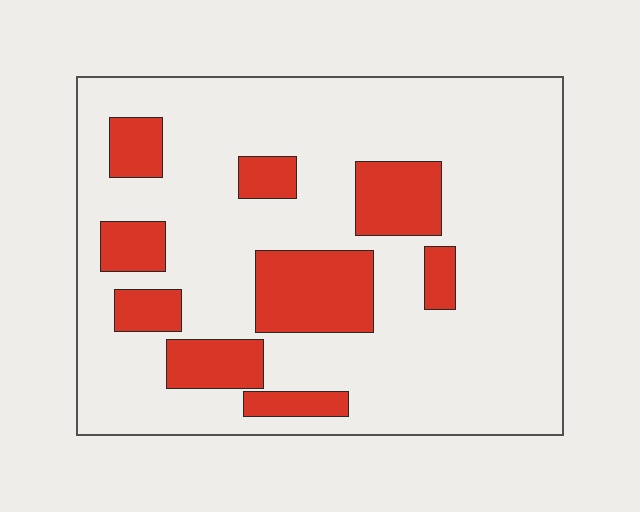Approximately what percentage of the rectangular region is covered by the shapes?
Approximately 20%.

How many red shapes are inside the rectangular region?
9.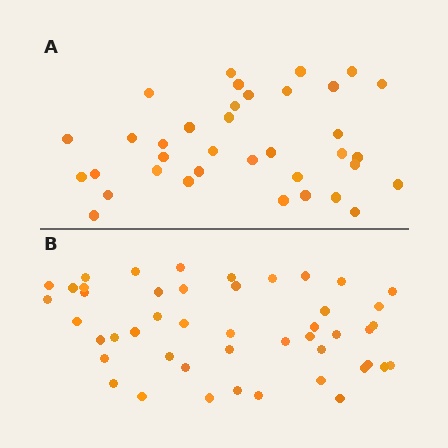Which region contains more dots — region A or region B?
Region B (the bottom region) has more dots.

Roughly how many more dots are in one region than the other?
Region B has roughly 12 or so more dots than region A.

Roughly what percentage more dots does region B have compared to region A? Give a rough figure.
About 30% more.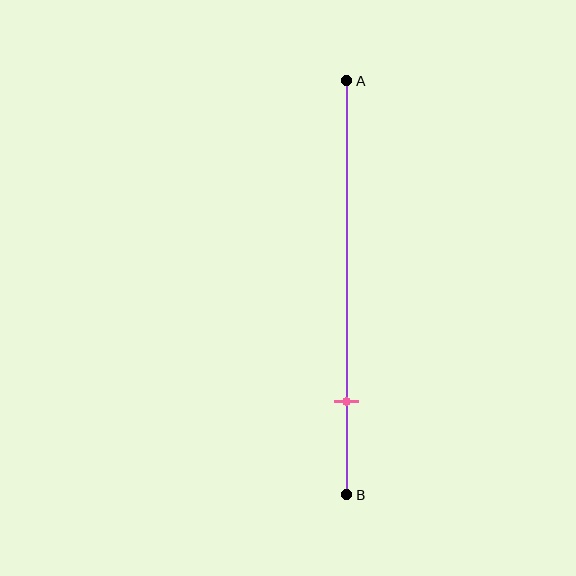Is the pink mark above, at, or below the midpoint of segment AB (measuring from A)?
The pink mark is below the midpoint of segment AB.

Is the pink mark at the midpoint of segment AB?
No, the mark is at about 75% from A, not at the 50% midpoint.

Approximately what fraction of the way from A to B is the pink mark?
The pink mark is approximately 75% of the way from A to B.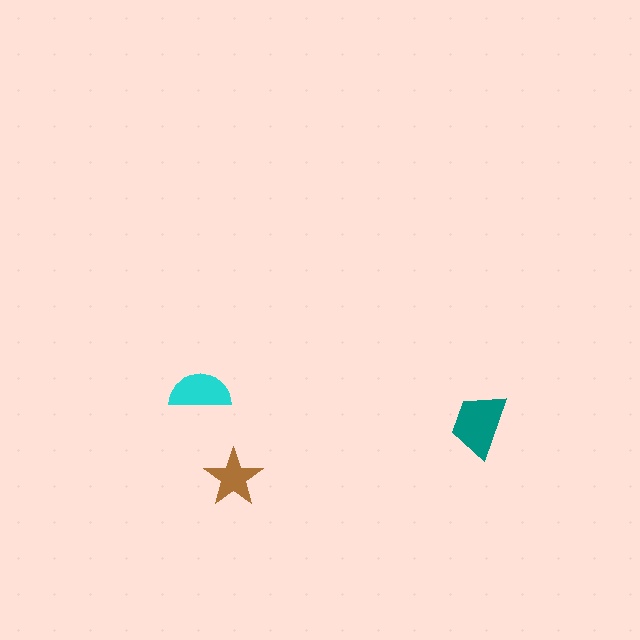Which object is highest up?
The cyan semicircle is topmost.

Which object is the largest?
The teal trapezoid.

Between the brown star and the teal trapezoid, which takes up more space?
The teal trapezoid.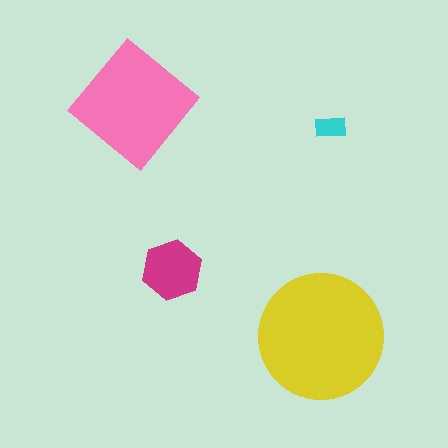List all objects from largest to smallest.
The yellow circle, the pink diamond, the magenta hexagon, the cyan rectangle.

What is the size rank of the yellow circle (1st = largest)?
1st.